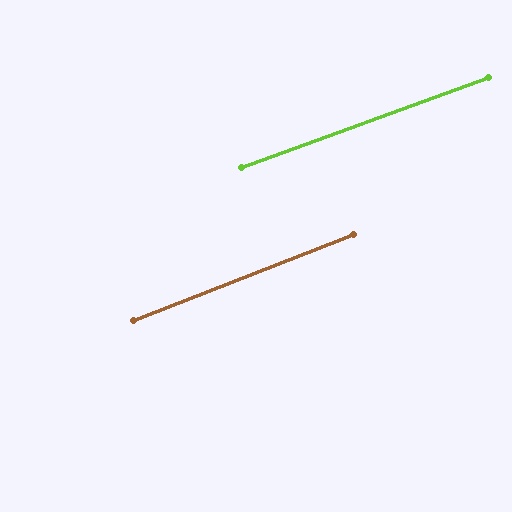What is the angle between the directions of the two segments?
Approximately 1 degree.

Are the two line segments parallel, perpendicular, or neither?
Parallel — their directions differ by only 1.4°.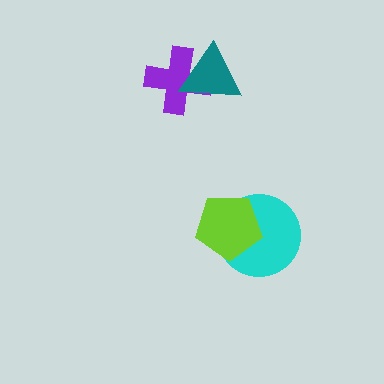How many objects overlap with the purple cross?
1 object overlaps with the purple cross.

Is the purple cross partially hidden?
Yes, it is partially covered by another shape.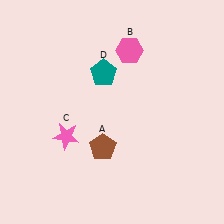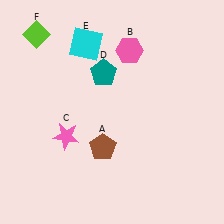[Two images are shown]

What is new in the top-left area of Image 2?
A lime diamond (F) was added in the top-left area of Image 2.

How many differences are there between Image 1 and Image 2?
There are 2 differences between the two images.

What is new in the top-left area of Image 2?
A cyan square (E) was added in the top-left area of Image 2.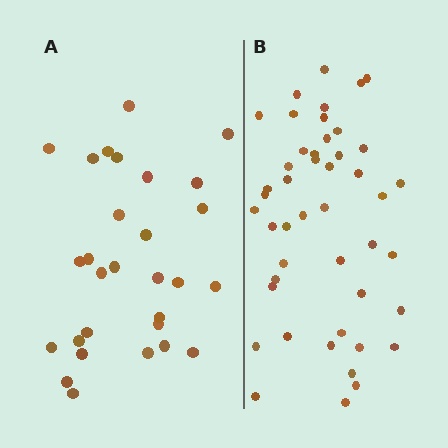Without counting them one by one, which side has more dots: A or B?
Region B (the right region) has more dots.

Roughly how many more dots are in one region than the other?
Region B has approximately 15 more dots than region A.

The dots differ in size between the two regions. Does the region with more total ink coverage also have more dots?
No. Region A has more total ink coverage because its dots are larger, but region B actually contains more individual dots. Total area can be misleading — the number of items is what matters here.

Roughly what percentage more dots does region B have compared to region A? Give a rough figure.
About 60% more.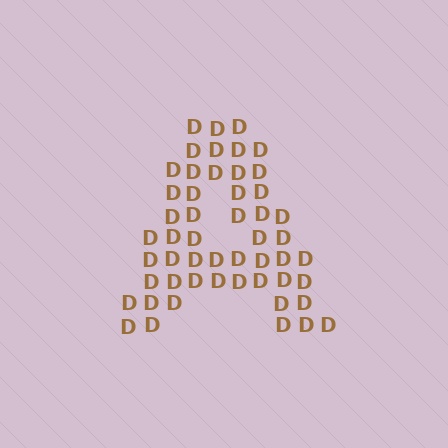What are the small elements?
The small elements are letter D's.